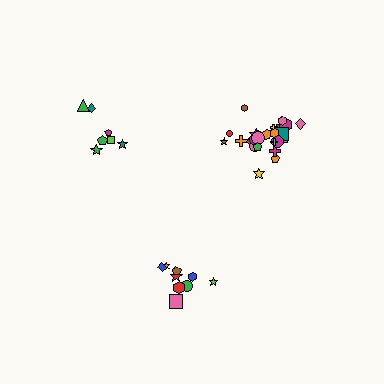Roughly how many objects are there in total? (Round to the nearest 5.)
Roughly 40 objects in total.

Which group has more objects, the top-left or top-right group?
The top-right group.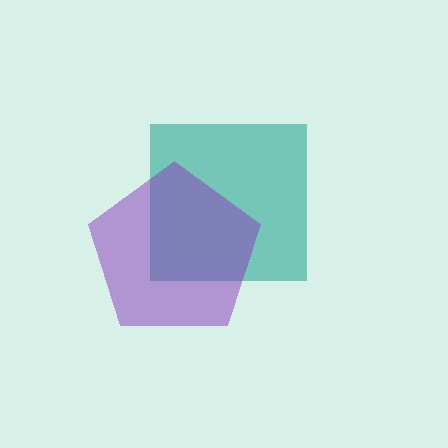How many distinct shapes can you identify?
There are 2 distinct shapes: a teal square, a purple pentagon.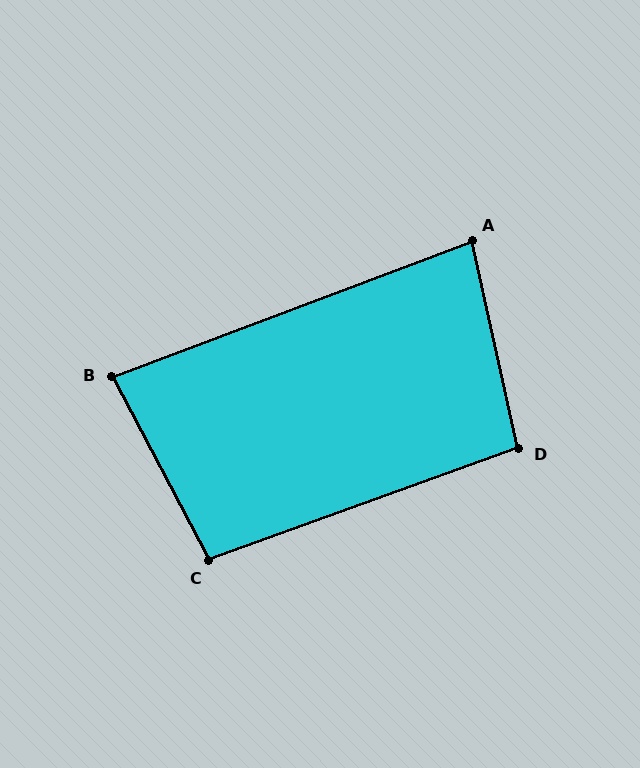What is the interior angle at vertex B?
Approximately 83 degrees (acute).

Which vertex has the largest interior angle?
C, at approximately 98 degrees.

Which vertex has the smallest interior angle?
A, at approximately 82 degrees.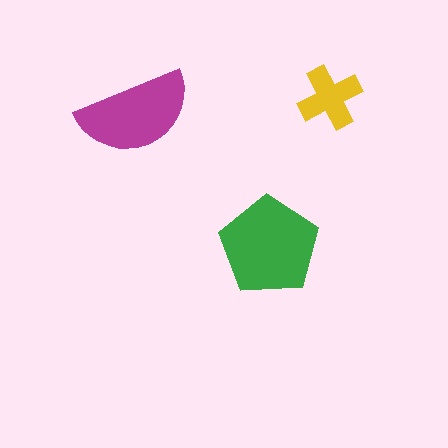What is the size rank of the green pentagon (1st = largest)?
1st.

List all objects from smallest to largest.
The yellow cross, the magenta semicircle, the green pentagon.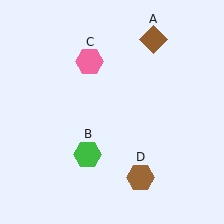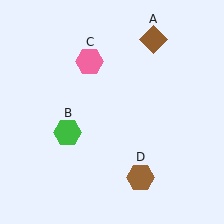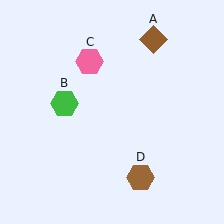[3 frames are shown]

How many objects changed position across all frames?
1 object changed position: green hexagon (object B).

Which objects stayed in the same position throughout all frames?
Brown diamond (object A) and pink hexagon (object C) and brown hexagon (object D) remained stationary.